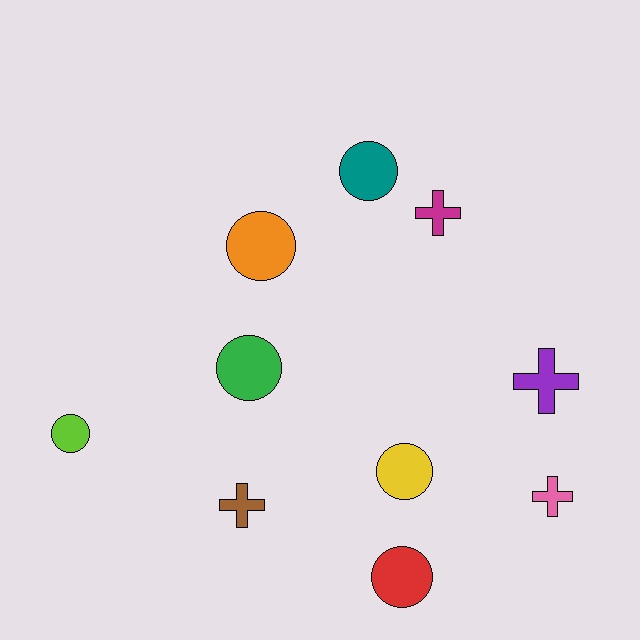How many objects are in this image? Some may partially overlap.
There are 10 objects.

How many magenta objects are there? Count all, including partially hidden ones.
There is 1 magenta object.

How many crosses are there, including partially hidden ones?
There are 4 crosses.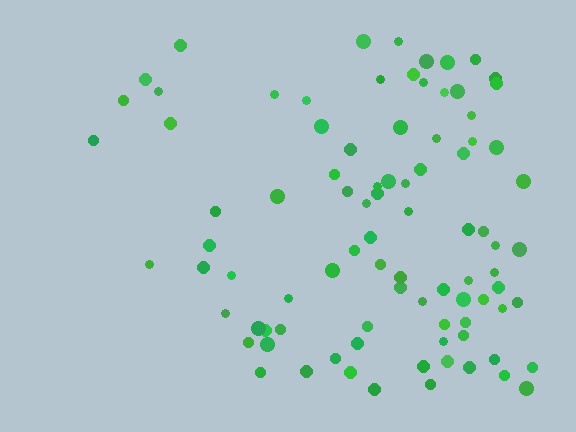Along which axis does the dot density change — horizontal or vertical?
Horizontal.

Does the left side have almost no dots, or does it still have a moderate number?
Still a moderate number, just noticeably fewer than the right.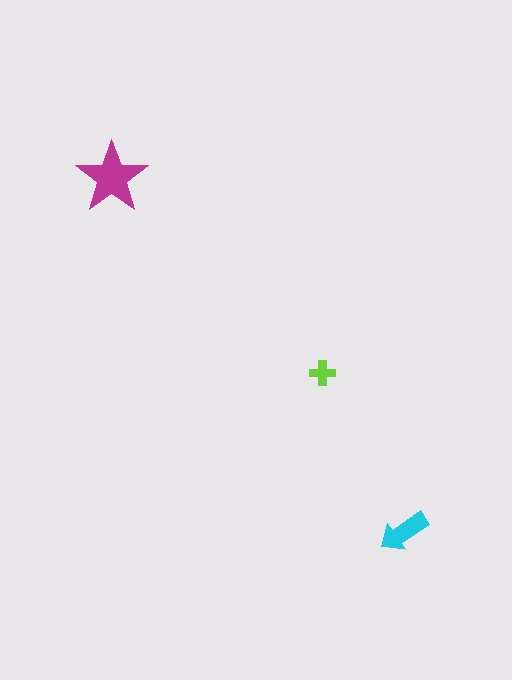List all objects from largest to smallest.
The magenta star, the cyan arrow, the lime cross.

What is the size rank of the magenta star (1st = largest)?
1st.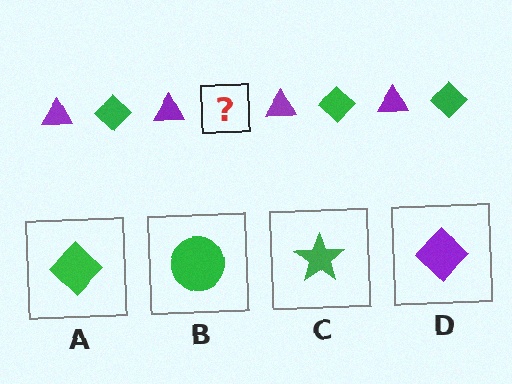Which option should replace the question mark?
Option A.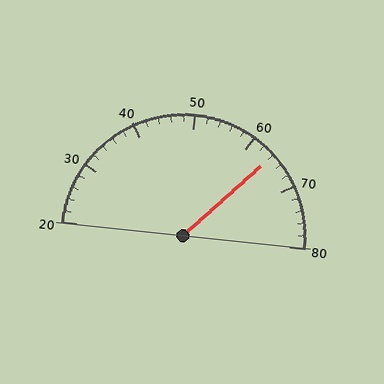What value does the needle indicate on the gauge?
The needle indicates approximately 64.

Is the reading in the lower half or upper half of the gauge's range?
The reading is in the upper half of the range (20 to 80).